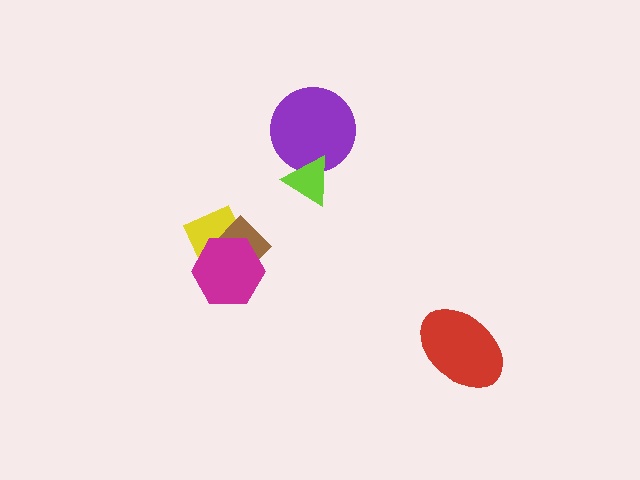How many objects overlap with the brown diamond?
2 objects overlap with the brown diamond.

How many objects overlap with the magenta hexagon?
2 objects overlap with the magenta hexagon.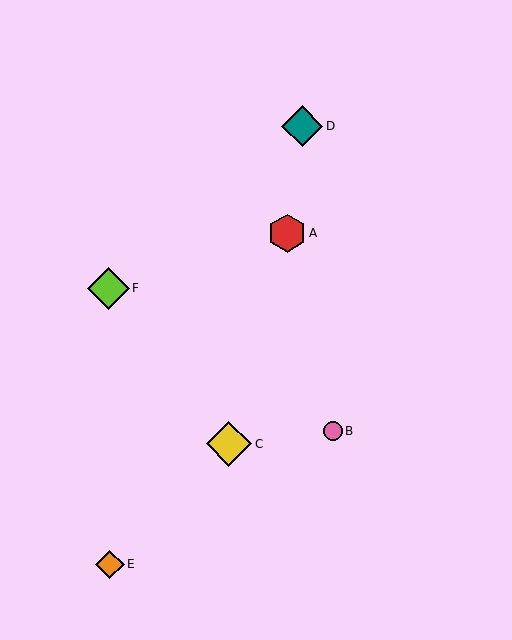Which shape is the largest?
The yellow diamond (labeled C) is the largest.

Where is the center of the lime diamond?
The center of the lime diamond is at (108, 288).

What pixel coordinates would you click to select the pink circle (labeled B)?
Click at (333, 431) to select the pink circle B.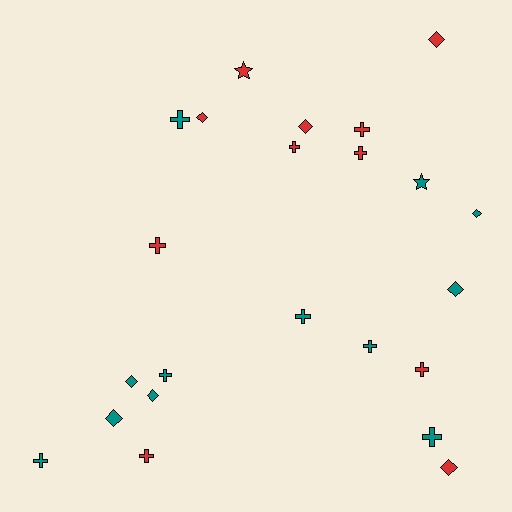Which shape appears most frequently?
Cross, with 12 objects.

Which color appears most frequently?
Teal, with 12 objects.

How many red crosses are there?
There are 6 red crosses.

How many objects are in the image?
There are 23 objects.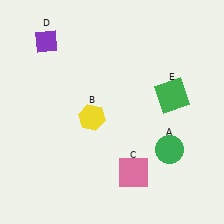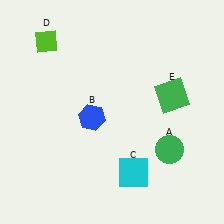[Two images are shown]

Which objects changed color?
B changed from yellow to blue. C changed from pink to cyan. D changed from purple to lime.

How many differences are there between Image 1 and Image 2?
There are 3 differences between the two images.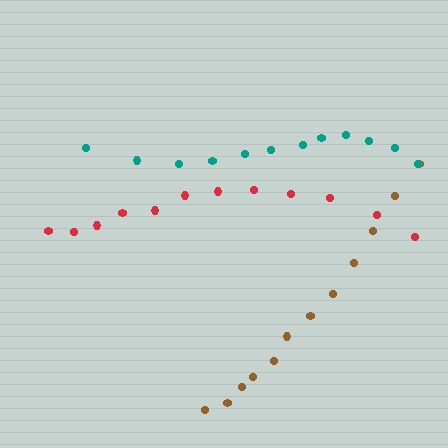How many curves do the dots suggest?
There are 3 distinct paths.